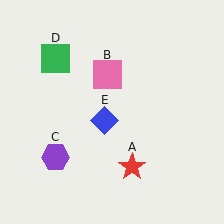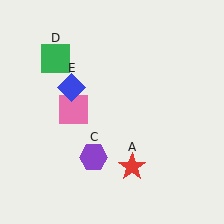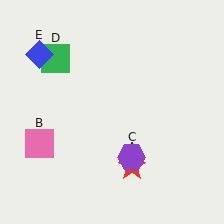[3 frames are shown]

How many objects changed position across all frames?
3 objects changed position: pink square (object B), purple hexagon (object C), blue diamond (object E).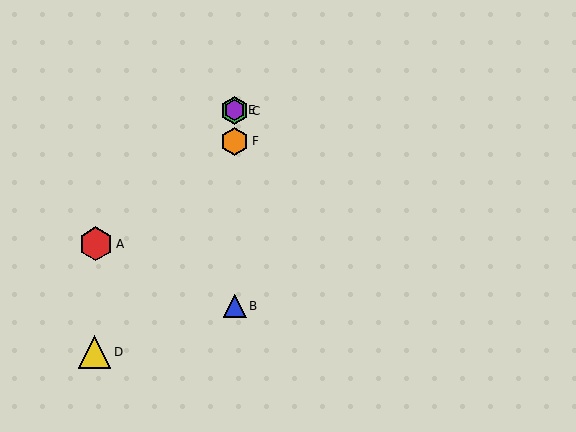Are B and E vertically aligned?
Yes, both are at x≈235.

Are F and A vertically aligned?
No, F is at x≈235 and A is at x≈96.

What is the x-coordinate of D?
Object D is at x≈94.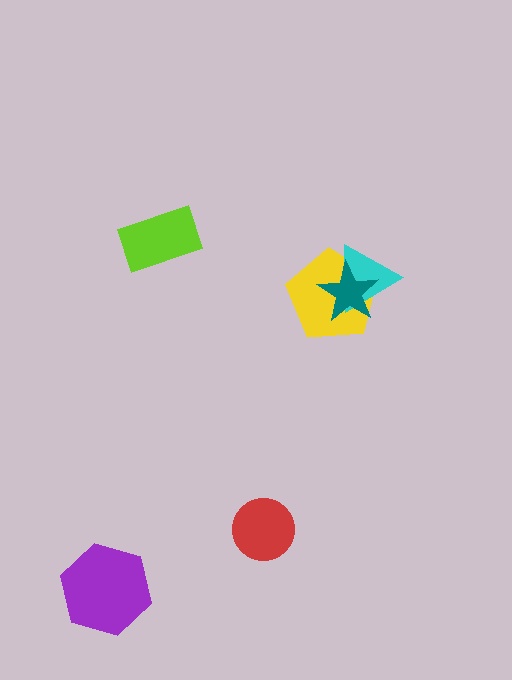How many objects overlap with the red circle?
0 objects overlap with the red circle.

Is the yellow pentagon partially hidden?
Yes, it is partially covered by another shape.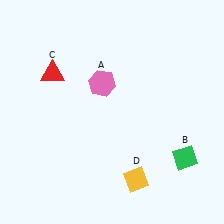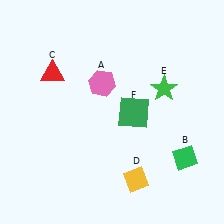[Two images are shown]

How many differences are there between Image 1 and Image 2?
There are 2 differences between the two images.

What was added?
A green star (E), a green square (F) were added in Image 2.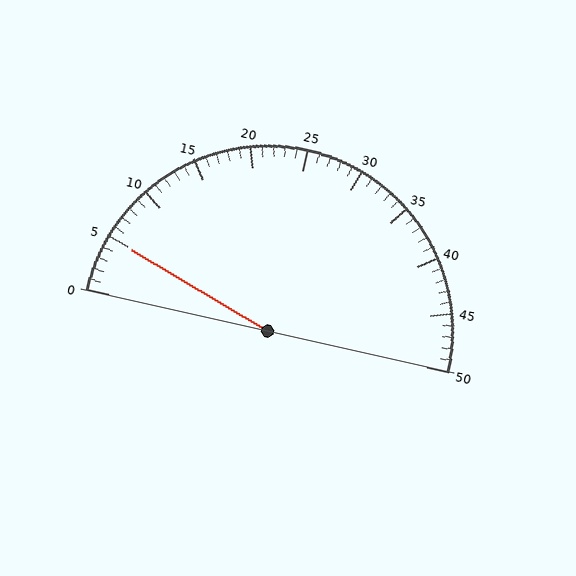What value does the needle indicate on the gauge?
The needle indicates approximately 5.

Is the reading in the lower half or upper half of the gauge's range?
The reading is in the lower half of the range (0 to 50).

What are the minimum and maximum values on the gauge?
The gauge ranges from 0 to 50.